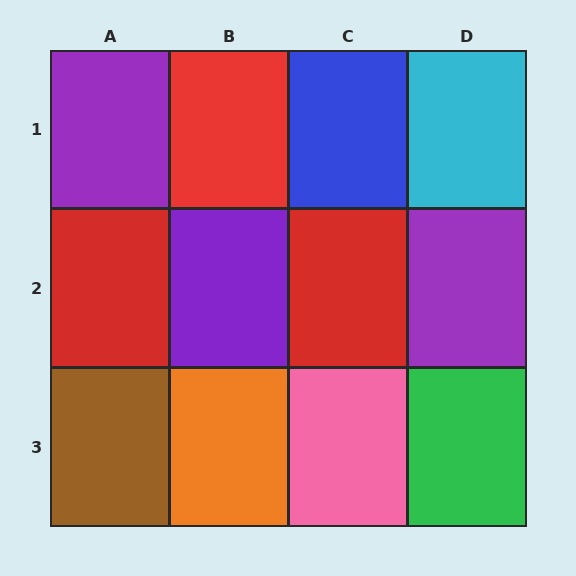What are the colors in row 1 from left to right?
Purple, red, blue, cyan.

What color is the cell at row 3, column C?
Pink.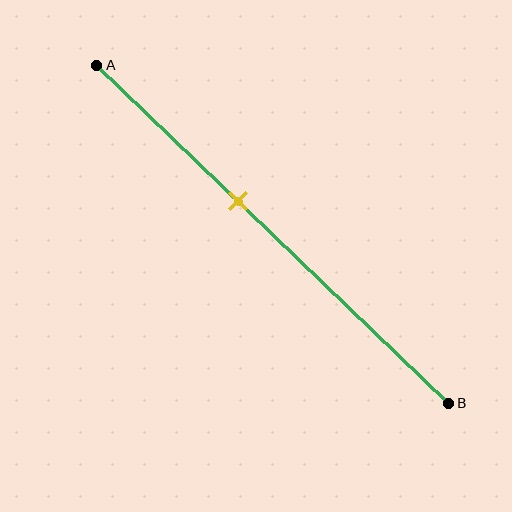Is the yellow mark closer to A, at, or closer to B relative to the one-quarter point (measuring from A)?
The yellow mark is closer to point B than the one-quarter point of segment AB.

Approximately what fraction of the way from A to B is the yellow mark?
The yellow mark is approximately 40% of the way from A to B.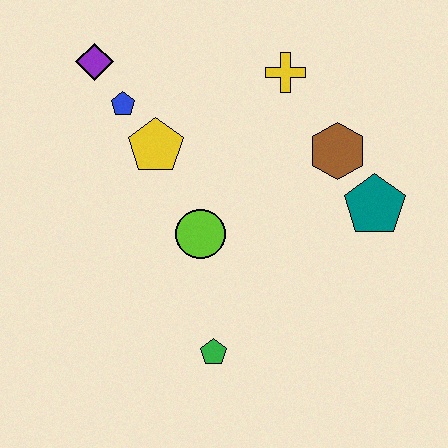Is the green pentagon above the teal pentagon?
No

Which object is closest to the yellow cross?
The brown hexagon is closest to the yellow cross.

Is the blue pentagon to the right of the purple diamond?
Yes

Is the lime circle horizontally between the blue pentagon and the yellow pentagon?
No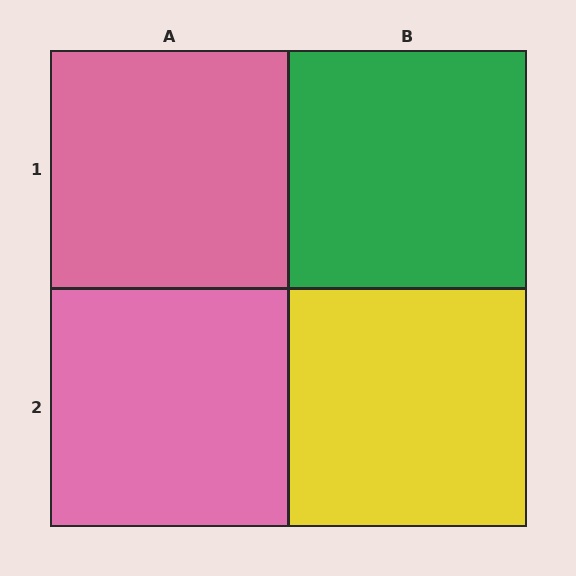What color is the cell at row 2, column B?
Yellow.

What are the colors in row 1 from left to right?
Pink, green.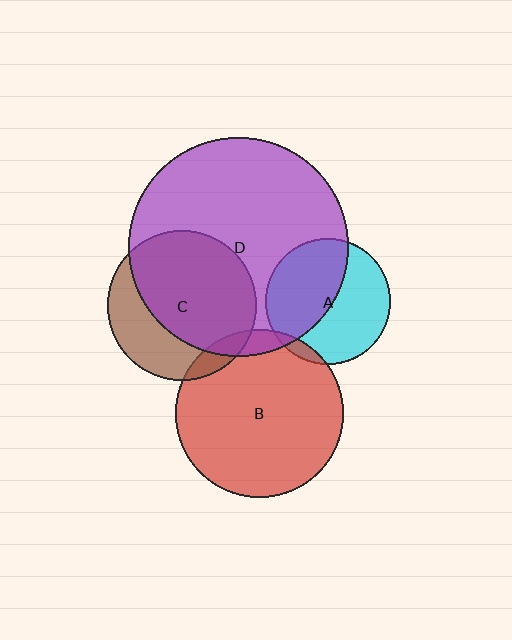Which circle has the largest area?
Circle D (purple).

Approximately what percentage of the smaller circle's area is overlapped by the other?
Approximately 65%.